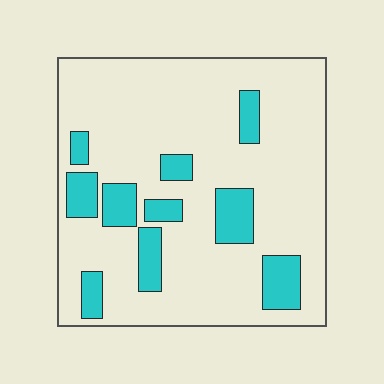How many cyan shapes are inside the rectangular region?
10.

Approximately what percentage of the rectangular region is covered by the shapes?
Approximately 20%.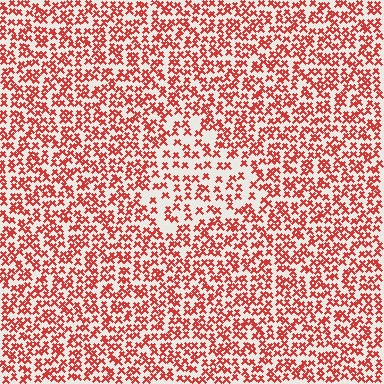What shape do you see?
I see a triangle.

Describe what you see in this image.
The image contains small red elements arranged at two different densities. A triangle-shaped region is visible where the elements are less densely packed than the surrounding area.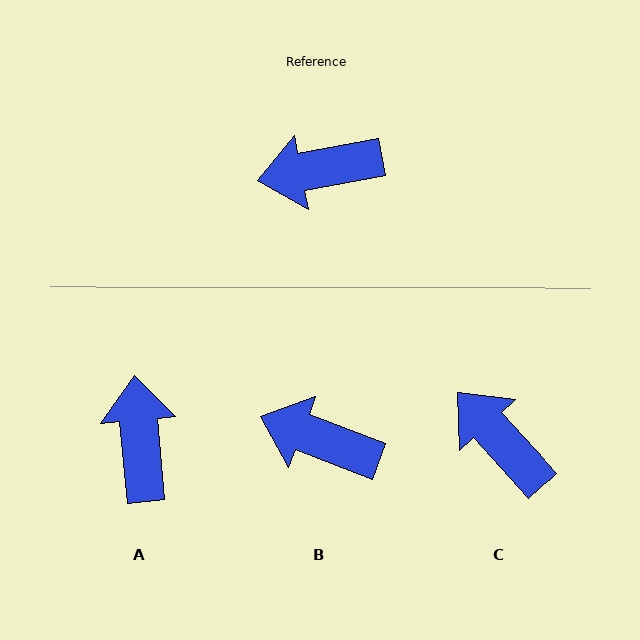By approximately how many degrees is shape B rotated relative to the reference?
Approximately 32 degrees clockwise.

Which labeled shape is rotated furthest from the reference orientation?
A, about 95 degrees away.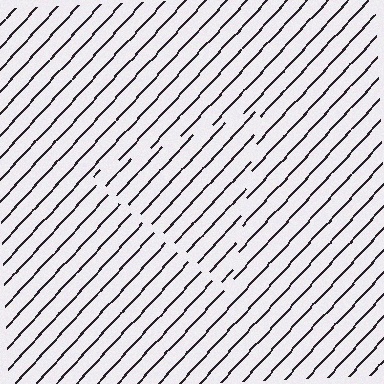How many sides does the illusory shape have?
3 sides — the line-ends trace a triangle.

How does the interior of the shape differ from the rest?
The interior of the shape contains the same grating, shifted by half a period — the contour is defined by the phase discontinuity where line-ends from the inner and outer gratings abut.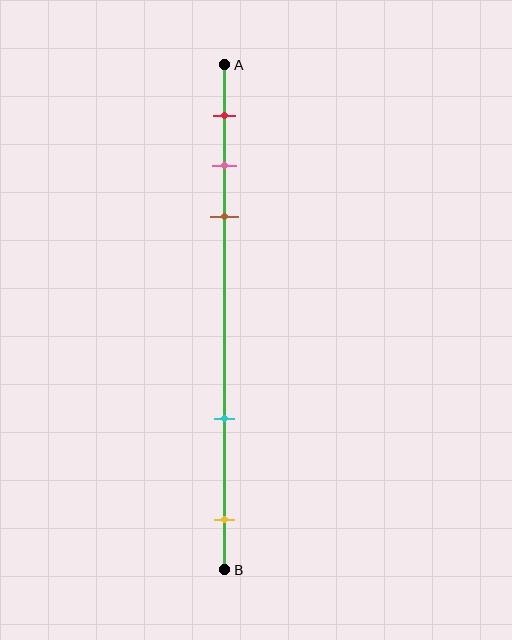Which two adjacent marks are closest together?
The pink and brown marks are the closest adjacent pair.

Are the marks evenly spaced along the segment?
No, the marks are not evenly spaced.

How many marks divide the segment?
There are 5 marks dividing the segment.